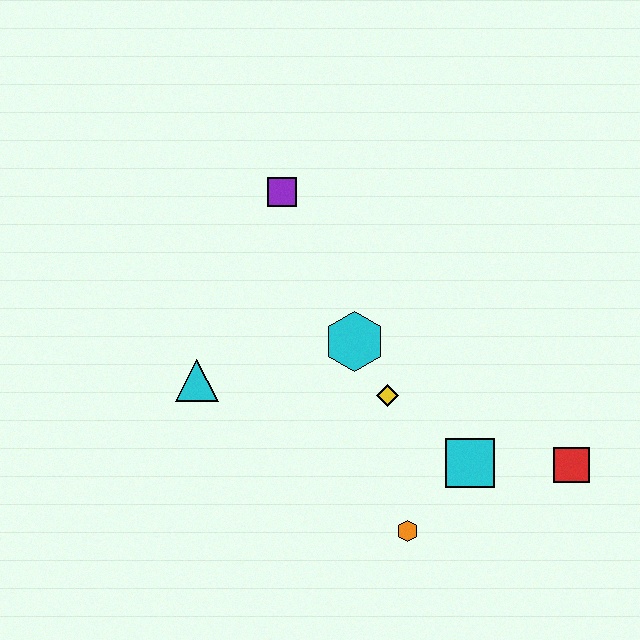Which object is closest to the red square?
The cyan square is closest to the red square.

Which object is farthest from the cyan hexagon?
The red square is farthest from the cyan hexagon.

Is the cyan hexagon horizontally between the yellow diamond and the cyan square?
No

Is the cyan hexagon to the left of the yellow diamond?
Yes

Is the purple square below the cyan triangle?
No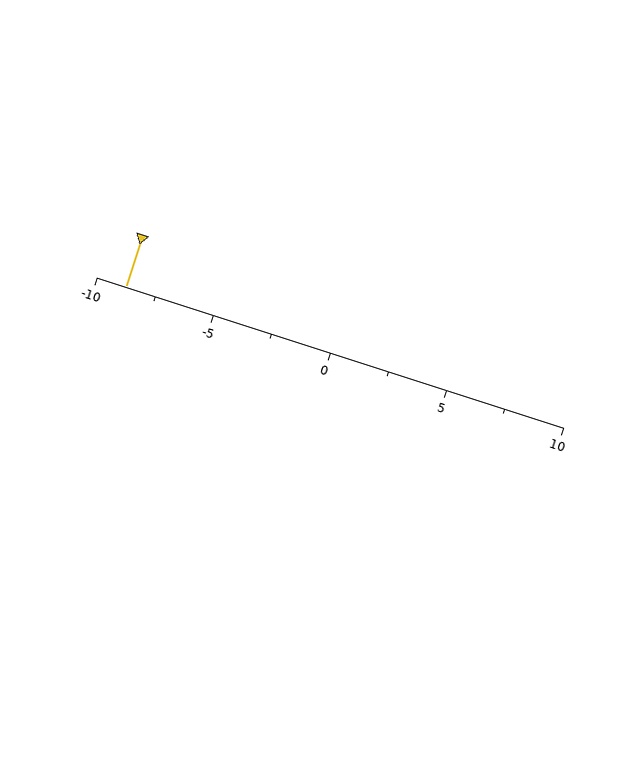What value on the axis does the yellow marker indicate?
The marker indicates approximately -8.8.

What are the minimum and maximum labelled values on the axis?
The axis runs from -10 to 10.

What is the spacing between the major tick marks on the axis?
The major ticks are spaced 5 apart.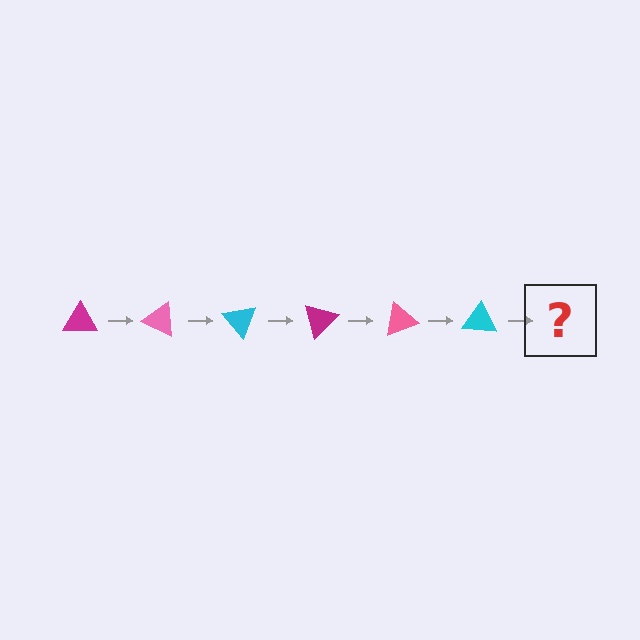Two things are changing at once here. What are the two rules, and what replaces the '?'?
The two rules are that it rotates 25 degrees each step and the color cycles through magenta, pink, and cyan. The '?' should be a magenta triangle, rotated 150 degrees from the start.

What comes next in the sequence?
The next element should be a magenta triangle, rotated 150 degrees from the start.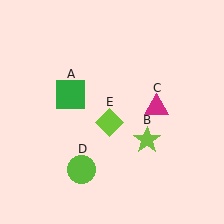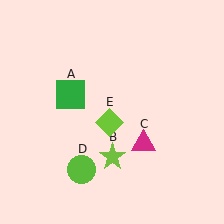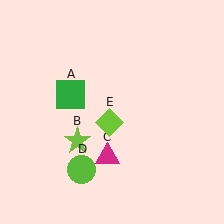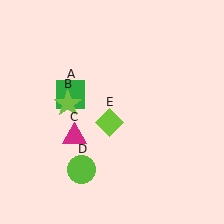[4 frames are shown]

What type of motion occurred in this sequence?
The lime star (object B), magenta triangle (object C) rotated clockwise around the center of the scene.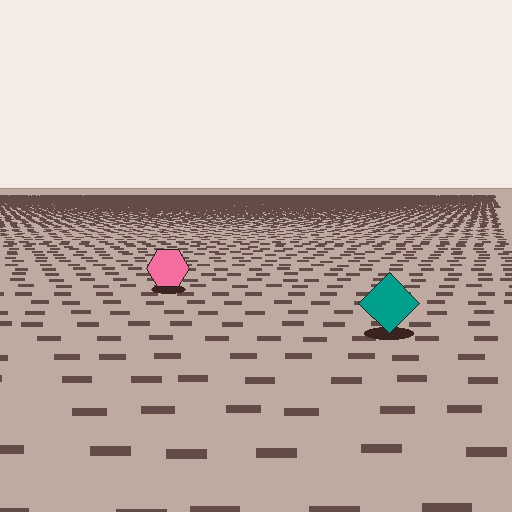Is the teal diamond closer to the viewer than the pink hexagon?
Yes. The teal diamond is closer — you can tell from the texture gradient: the ground texture is coarser near it.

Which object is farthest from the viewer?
The pink hexagon is farthest from the viewer. It appears smaller and the ground texture around it is denser.